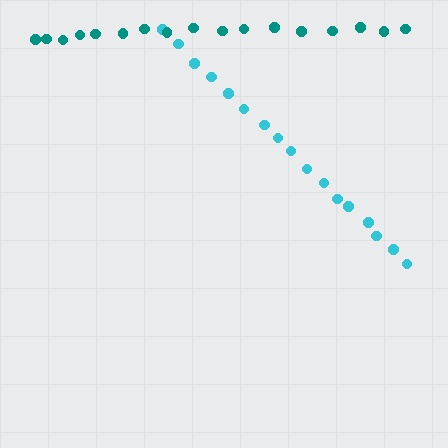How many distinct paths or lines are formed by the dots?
There are 2 distinct paths.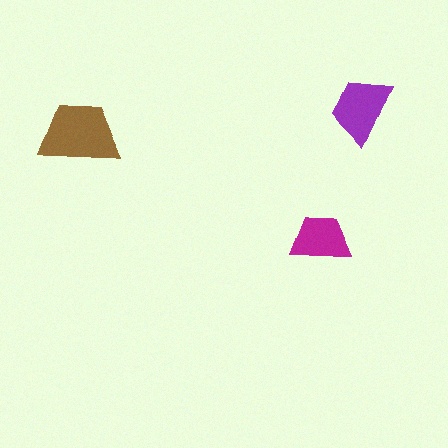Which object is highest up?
The purple trapezoid is topmost.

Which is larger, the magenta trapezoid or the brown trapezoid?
The brown one.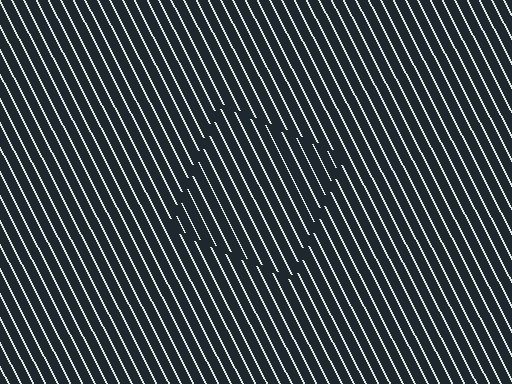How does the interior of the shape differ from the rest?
The interior of the shape contains the same grating, shifted by half a period — the contour is defined by the phase discontinuity where line-ends from the inner and outer gratings abut.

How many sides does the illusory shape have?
4 sides — the line-ends trace a square.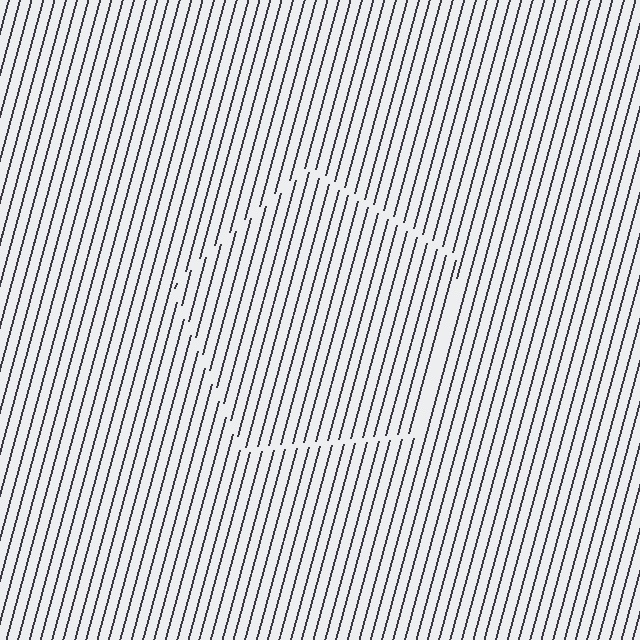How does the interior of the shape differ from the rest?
The interior of the shape contains the same grating, shifted by half a period — the contour is defined by the phase discontinuity where line-ends from the inner and outer gratings abut.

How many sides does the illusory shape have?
5 sides — the line-ends trace a pentagon.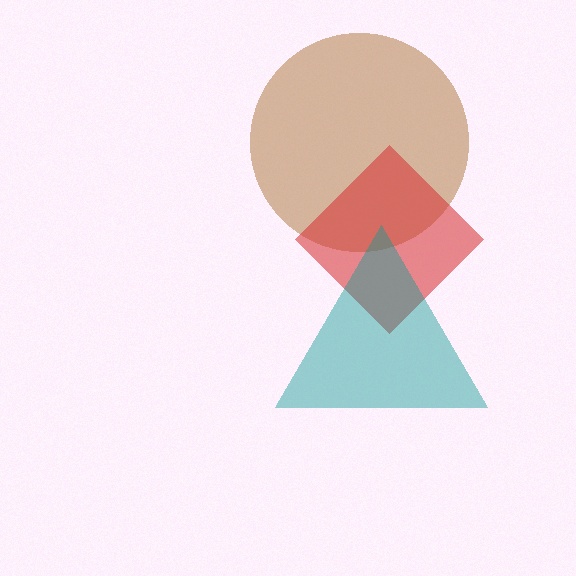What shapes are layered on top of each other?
The layered shapes are: a brown circle, a red diamond, a teal triangle.